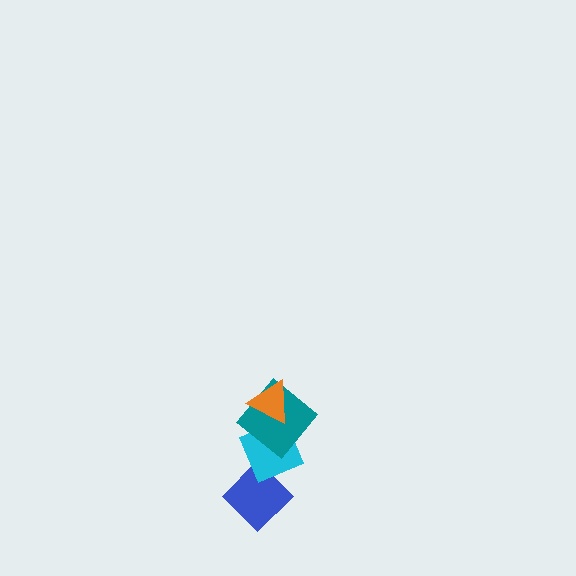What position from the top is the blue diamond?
The blue diamond is 4th from the top.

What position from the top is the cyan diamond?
The cyan diamond is 3rd from the top.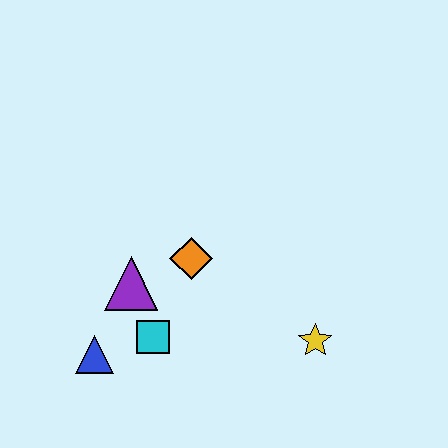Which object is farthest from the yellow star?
The blue triangle is farthest from the yellow star.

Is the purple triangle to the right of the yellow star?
No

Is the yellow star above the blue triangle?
Yes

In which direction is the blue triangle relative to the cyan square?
The blue triangle is to the left of the cyan square.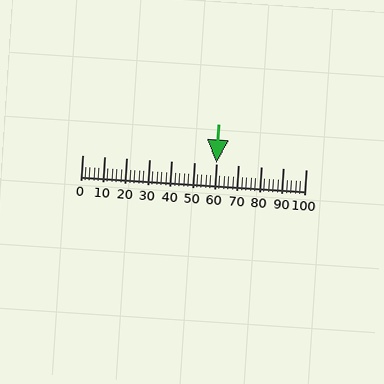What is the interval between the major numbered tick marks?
The major tick marks are spaced 10 units apart.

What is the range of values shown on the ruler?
The ruler shows values from 0 to 100.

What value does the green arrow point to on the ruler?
The green arrow points to approximately 60.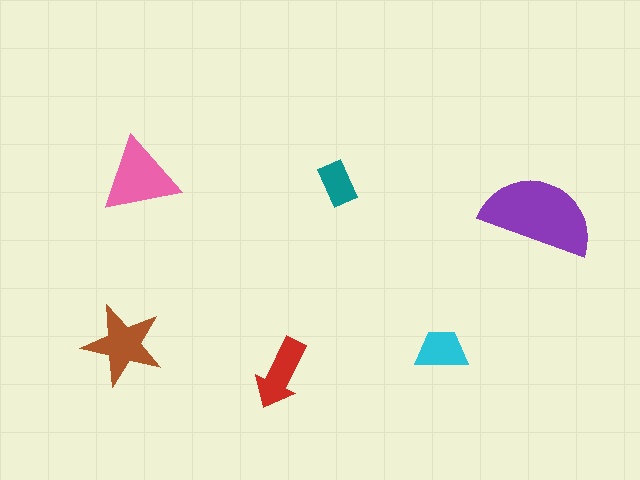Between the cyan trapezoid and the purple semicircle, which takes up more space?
The purple semicircle.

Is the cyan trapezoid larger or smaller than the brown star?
Smaller.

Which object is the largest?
The purple semicircle.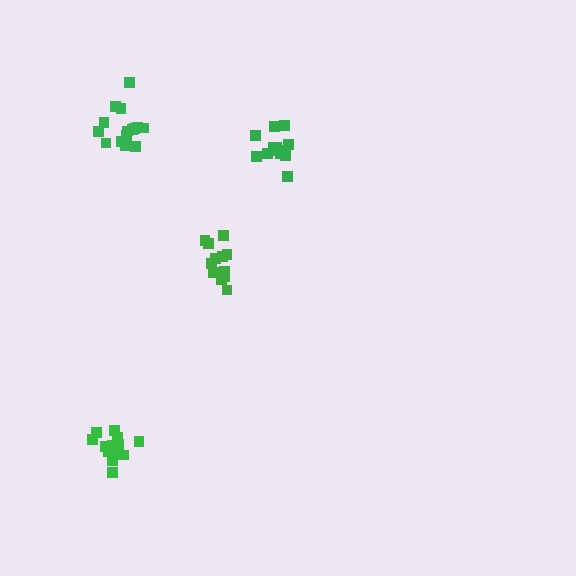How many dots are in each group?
Group 1: 14 dots, Group 2: 12 dots, Group 3: 15 dots, Group 4: 13 dots (54 total).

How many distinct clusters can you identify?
There are 4 distinct clusters.